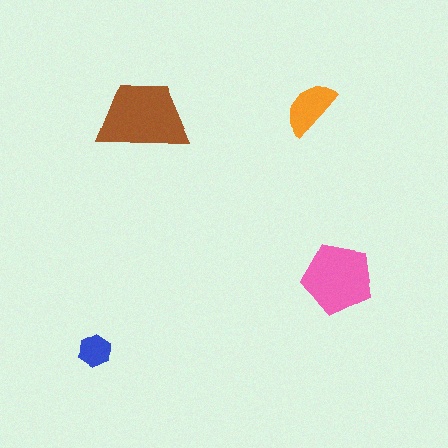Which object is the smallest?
The blue hexagon.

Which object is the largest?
The brown trapezoid.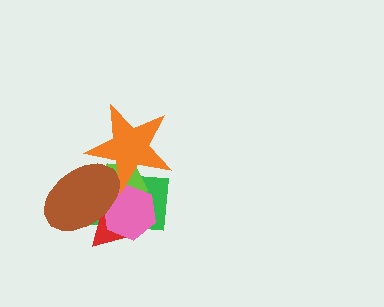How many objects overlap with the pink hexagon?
5 objects overlap with the pink hexagon.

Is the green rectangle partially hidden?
Yes, it is partially covered by another shape.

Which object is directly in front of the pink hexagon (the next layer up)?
The orange star is directly in front of the pink hexagon.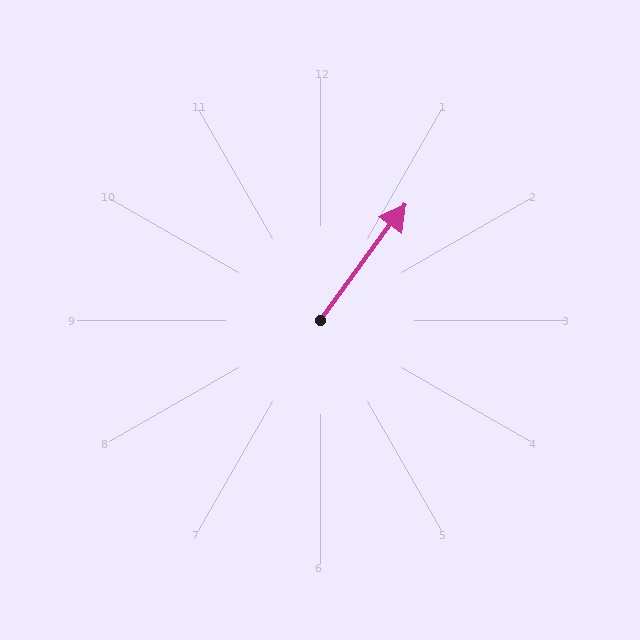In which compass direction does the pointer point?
Northeast.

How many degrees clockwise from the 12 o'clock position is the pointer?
Approximately 36 degrees.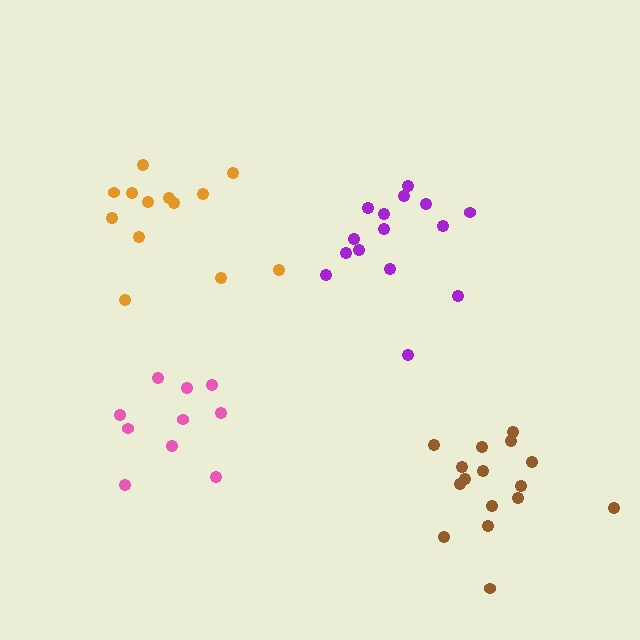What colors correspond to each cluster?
The clusters are colored: purple, pink, brown, orange.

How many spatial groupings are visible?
There are 4 spatial groupings.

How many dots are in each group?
Group 1: 15 dots, Group 2: 10 dots, Group 3: 16 dots, Group 4: 13 dots (54 total).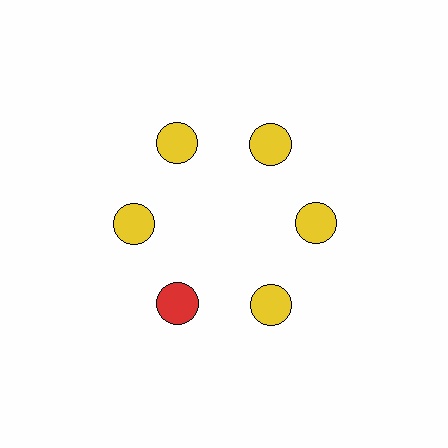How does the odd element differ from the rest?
It has a different color: red instead of yellow.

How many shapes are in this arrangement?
There are 6 shapes arranged in a ring pattern.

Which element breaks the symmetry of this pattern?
The red circle at roughly the 7 o'clock position breaks the symmetry. All other shapes are yellow circles.